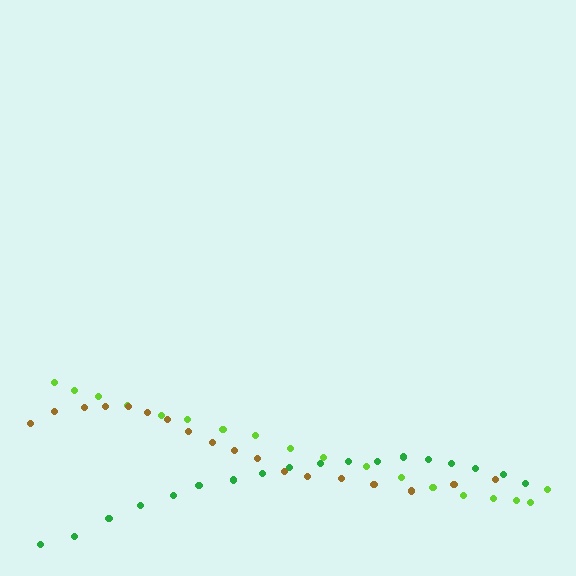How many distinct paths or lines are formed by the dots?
There are 3 distinct paths.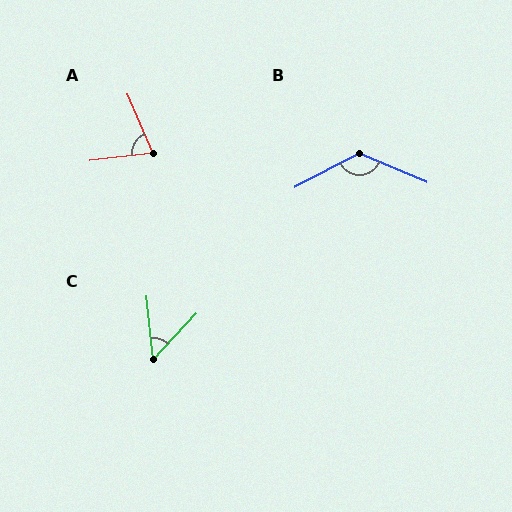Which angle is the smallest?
C, at approximately 48 degrees.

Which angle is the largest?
B, at approximately 129 degrees.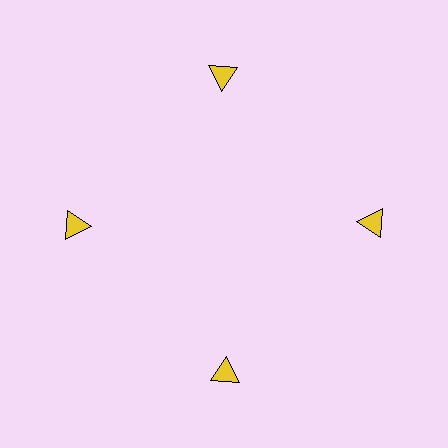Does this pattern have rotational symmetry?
Yes, this pattern has 4-fold rotational symmetry. It looks the same after rotating 90 degrees around the center.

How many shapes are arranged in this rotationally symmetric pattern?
There are 4 shapes, arranged in 4 groups of 1.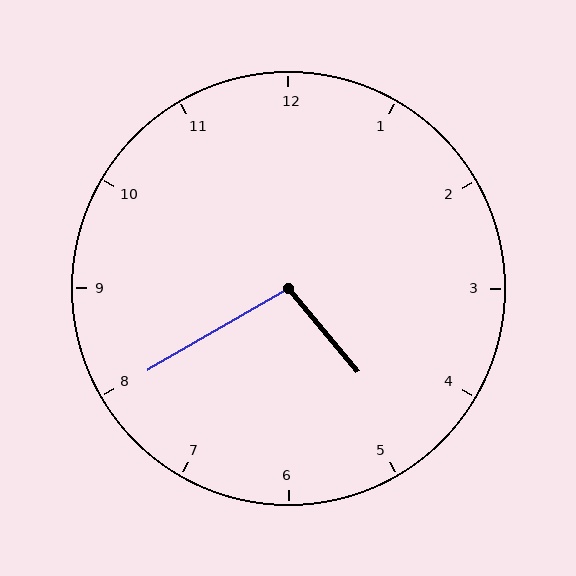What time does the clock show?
4:40.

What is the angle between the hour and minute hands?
Approximately 100 degrees.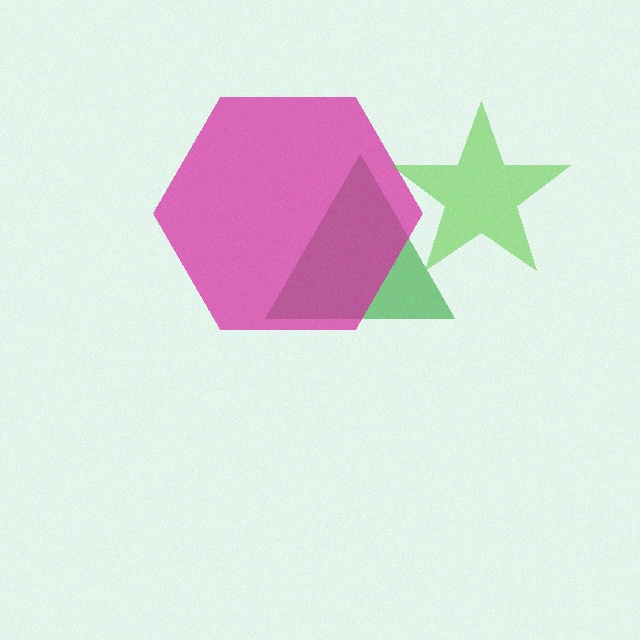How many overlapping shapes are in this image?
There are 3 overlapping shapes in the image.